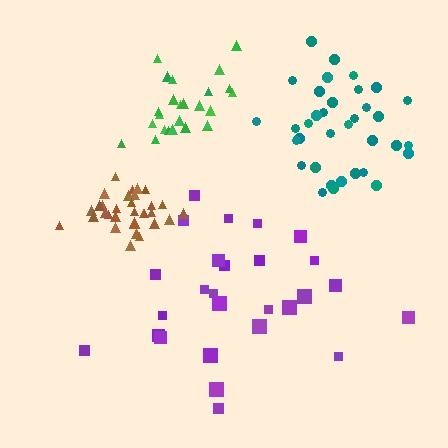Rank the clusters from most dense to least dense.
brown, green, teal, purple.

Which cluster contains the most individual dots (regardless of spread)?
Teal (35).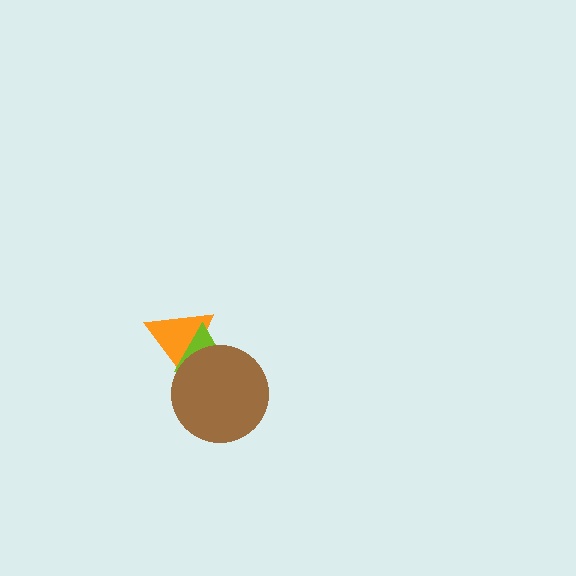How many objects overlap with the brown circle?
2 objects overlap with the brown circle.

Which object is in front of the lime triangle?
The brown circle is in front of the lime triangle.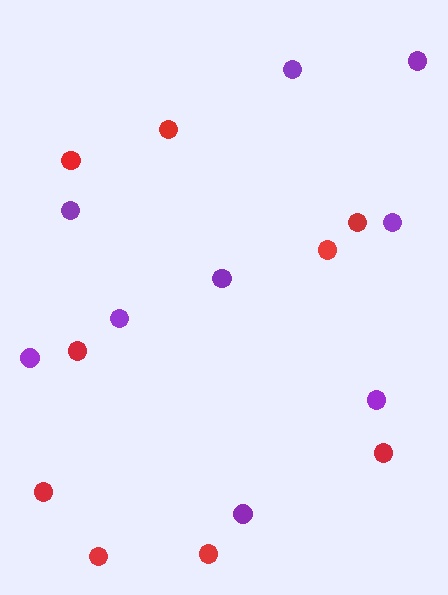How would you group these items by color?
There are 2 groups: one group of purple circles (9) and one group of red circles (9).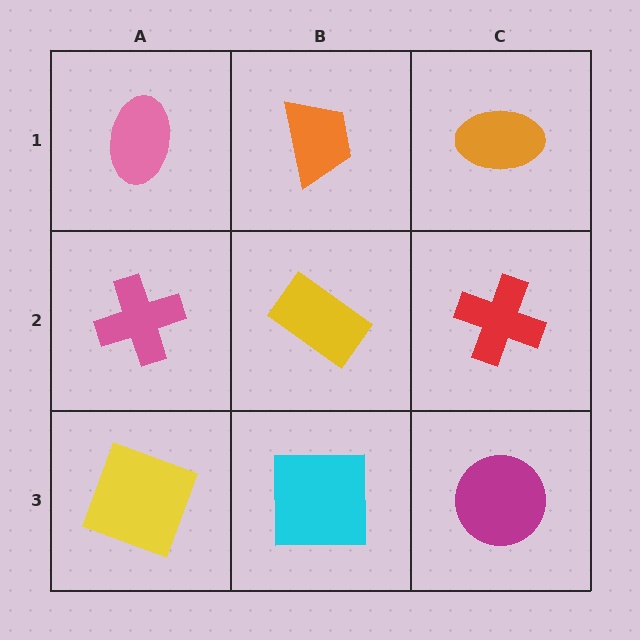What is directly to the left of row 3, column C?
A cyan square.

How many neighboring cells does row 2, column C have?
3.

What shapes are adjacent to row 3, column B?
A yellow rectangle (row 2, column B), a yellow square (row 3, column A), a magenta circle (row 3, column C).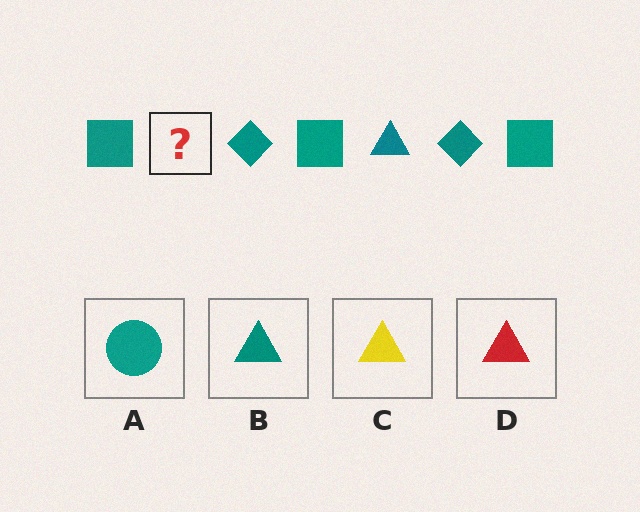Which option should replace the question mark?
Option B.